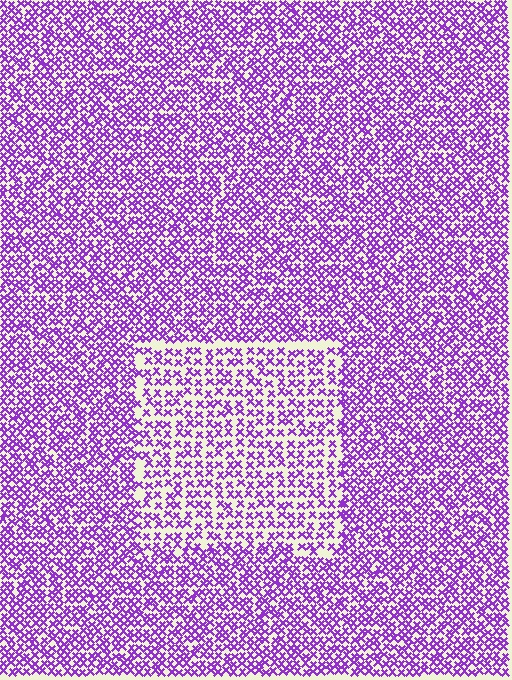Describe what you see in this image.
The image contains small purple elements arranged at two different densities. A rectangle-shaped region is visible where the elements are less densely packed than the surrounding area.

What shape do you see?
I see a rectangle.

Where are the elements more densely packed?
The elements are more densely packed outside the rectangle boundary.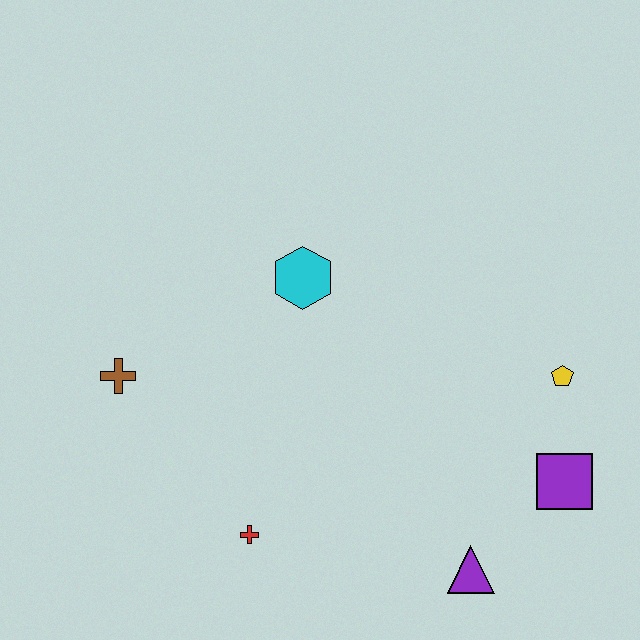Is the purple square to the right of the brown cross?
Yes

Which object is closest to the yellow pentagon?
The purple square is closest to the yellow pentagon.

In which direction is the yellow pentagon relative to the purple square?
The yellow pentagon is above the purple square.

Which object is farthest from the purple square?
The brown cross is farthest from the purple square.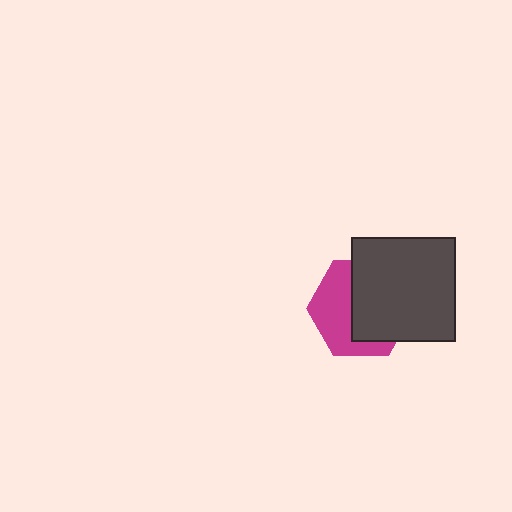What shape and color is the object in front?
The object in front is a dark gray square.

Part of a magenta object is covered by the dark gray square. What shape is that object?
It is a hexagon.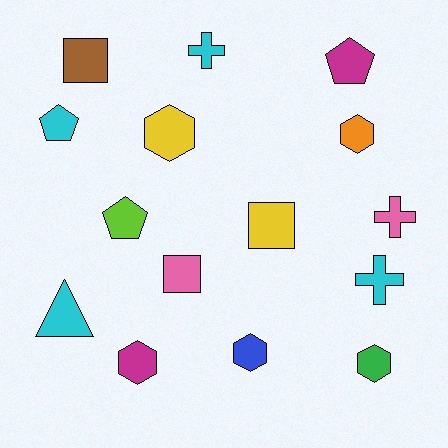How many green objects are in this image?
There is 1 green object.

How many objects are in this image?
There are 15 objects.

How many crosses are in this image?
There are 3 crosses.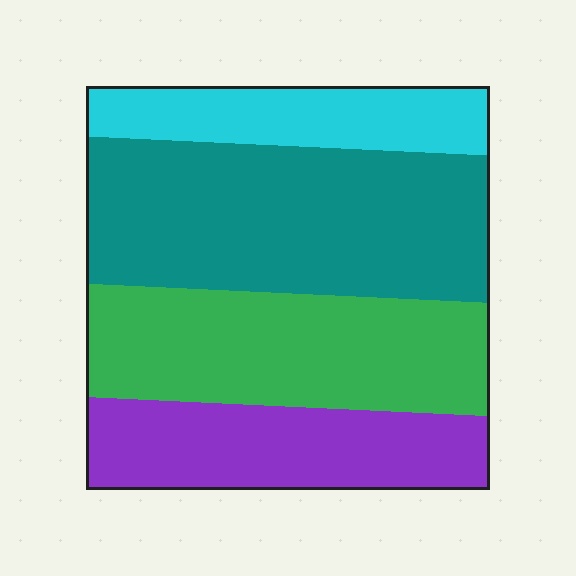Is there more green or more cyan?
Green.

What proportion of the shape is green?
Green covers about 30% of the shape.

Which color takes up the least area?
Cyan, at roughly 15%.